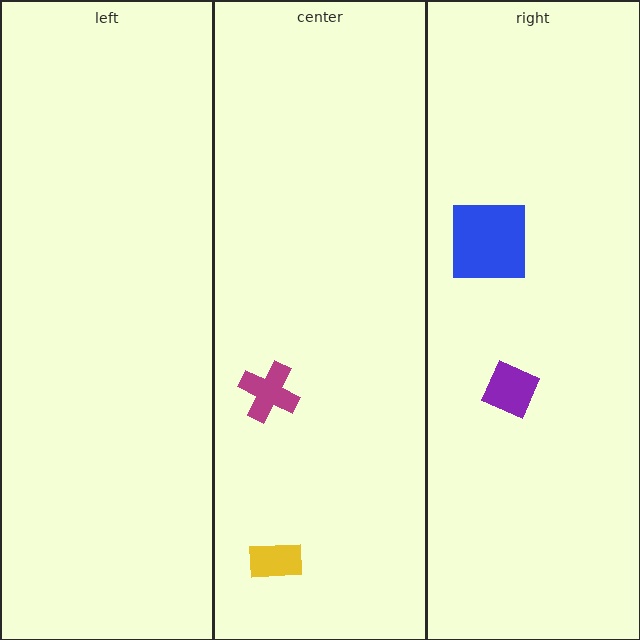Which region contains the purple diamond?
The right region.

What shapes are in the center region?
The yellow rectangle, the magenta cross.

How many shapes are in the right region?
2.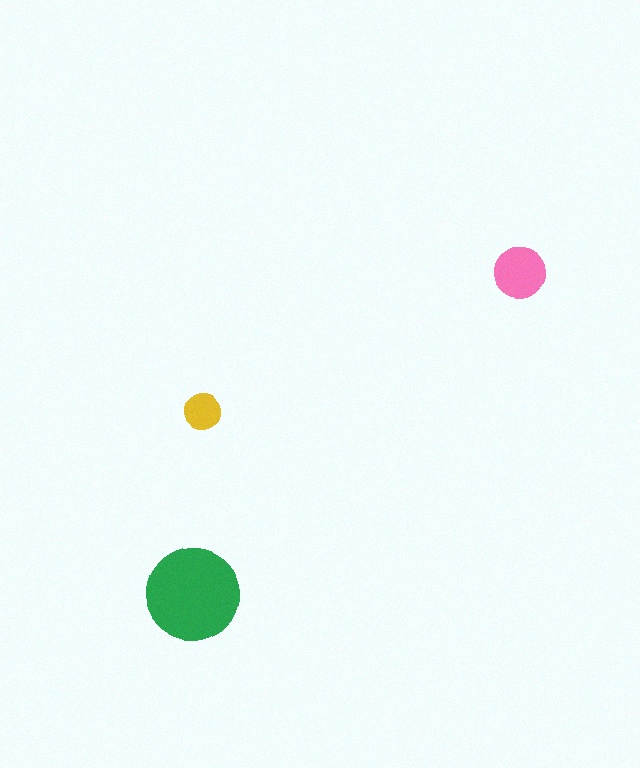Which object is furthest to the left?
The green circle is leftmost.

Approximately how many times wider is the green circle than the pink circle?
About 2 times wider.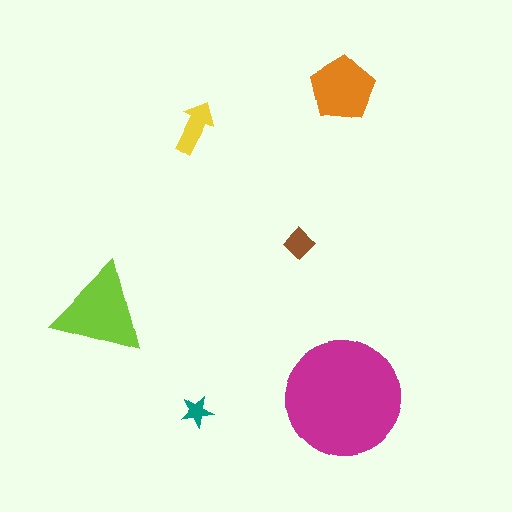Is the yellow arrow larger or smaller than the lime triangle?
Smaller.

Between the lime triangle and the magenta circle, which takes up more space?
The magenta circle.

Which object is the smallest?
The teal star.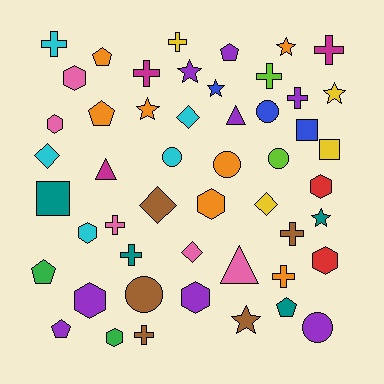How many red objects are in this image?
There are 2 red objects.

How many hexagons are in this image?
There are 9 hexagons.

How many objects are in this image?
There are 50 objects.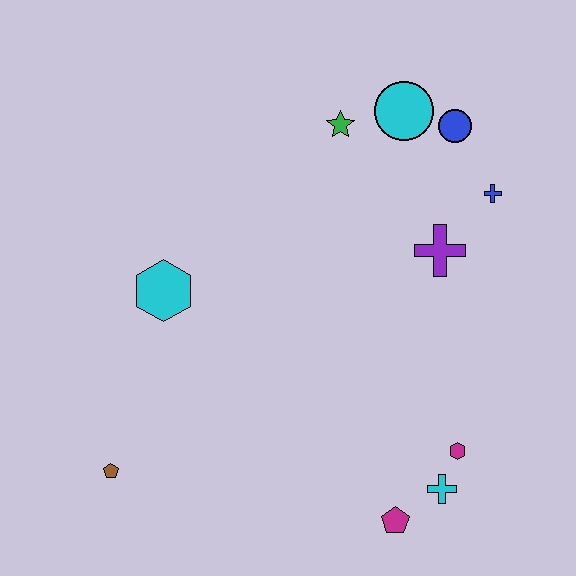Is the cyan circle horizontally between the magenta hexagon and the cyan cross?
No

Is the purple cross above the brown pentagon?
Yes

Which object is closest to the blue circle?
The cyan circle is closest to the blue circle.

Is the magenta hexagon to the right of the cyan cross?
Yes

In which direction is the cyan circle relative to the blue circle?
The cyan circle is to the left of the blue circle.